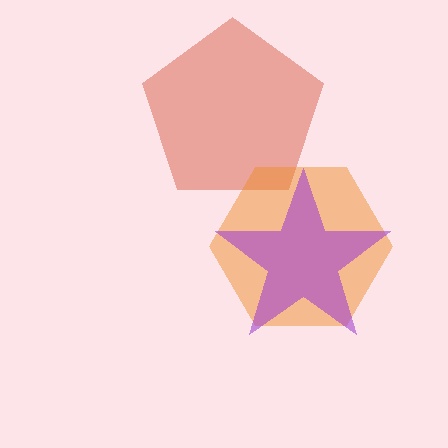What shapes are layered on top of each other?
The layered shapes are: a red pentagon, an orange hexagon, a purple star.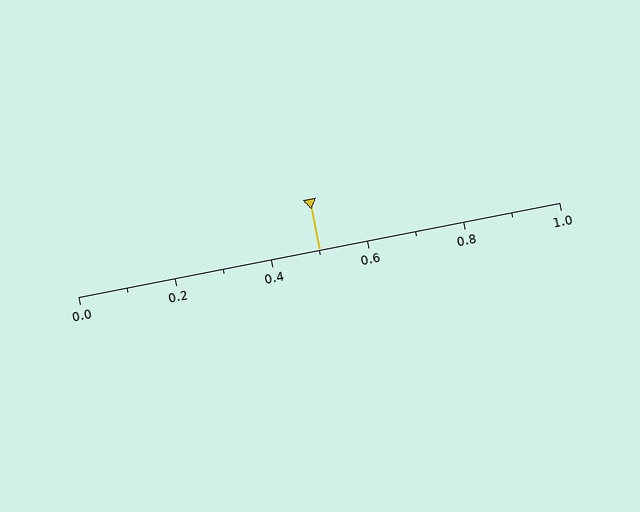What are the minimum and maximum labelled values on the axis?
The axis runs from 0.0 to 1.0.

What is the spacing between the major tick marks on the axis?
The major ticks are spaced 0.2 apart.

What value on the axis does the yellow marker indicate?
The marker indicates approximately 0.5.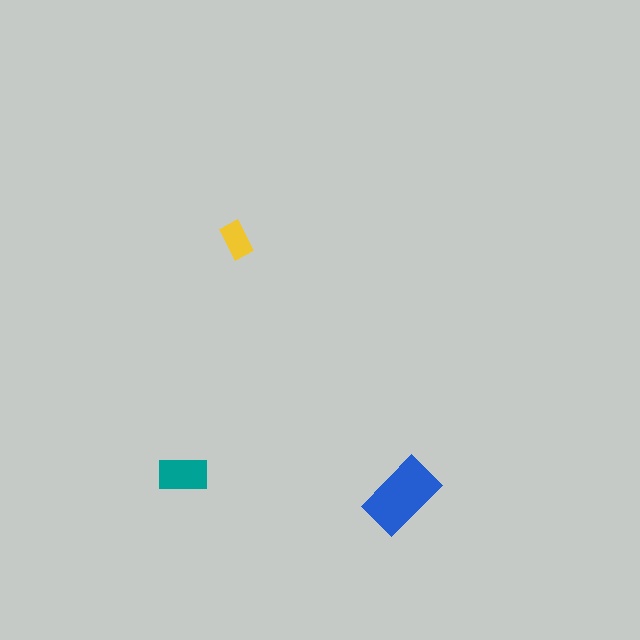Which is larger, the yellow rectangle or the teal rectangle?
The teal one.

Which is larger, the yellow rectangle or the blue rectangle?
The blue one.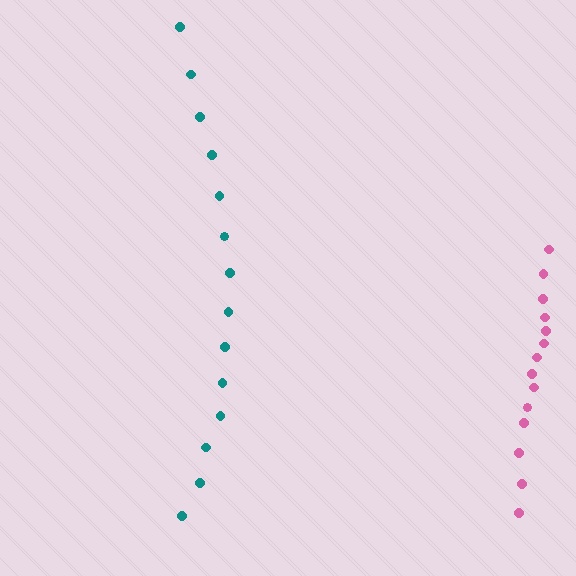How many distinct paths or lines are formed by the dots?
There are 2 distinct paths.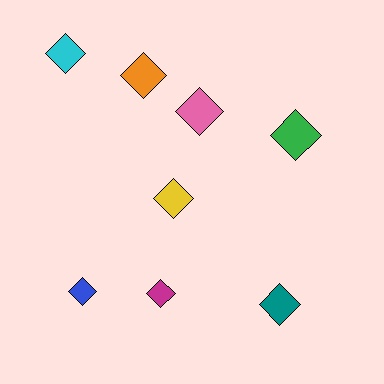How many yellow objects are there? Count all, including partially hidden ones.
There is 1 yellow object.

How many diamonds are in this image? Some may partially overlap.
There are 8 diamonds.